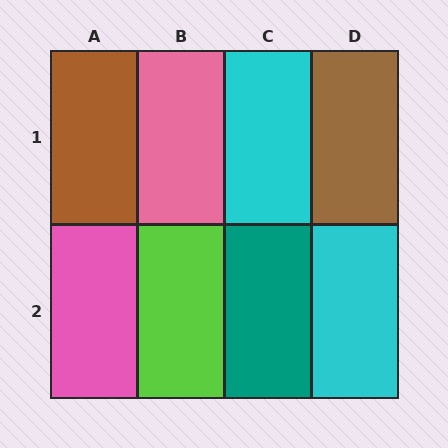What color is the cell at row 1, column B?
Pink.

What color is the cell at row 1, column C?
Cyan.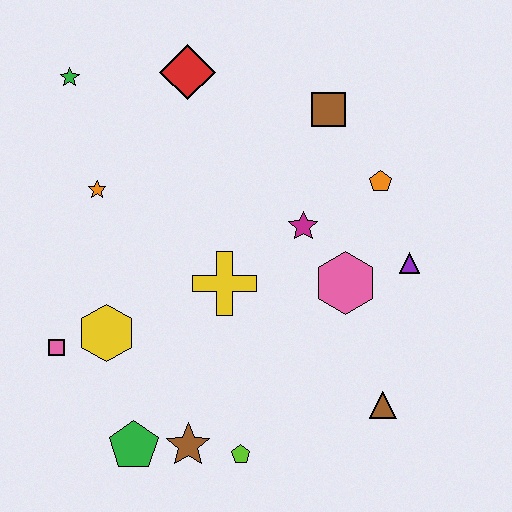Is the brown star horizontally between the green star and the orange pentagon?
Yes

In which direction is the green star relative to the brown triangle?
The green star is above the brown triangle.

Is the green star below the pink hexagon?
No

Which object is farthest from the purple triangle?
The green star is farthest from the purple triangle.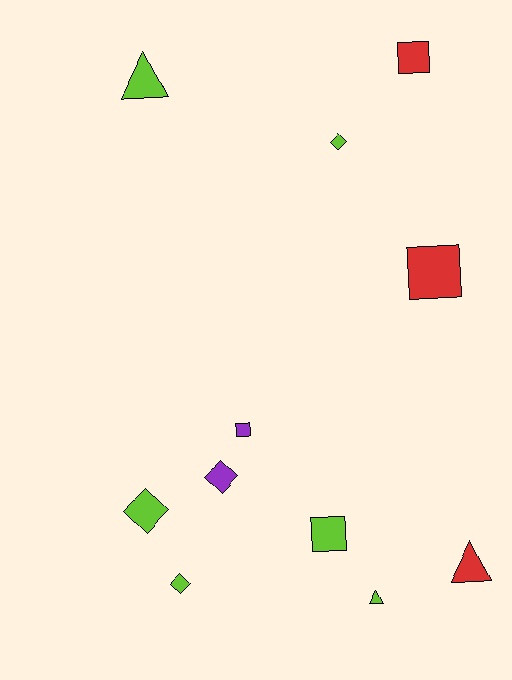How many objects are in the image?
There are 11 objects.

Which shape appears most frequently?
Square, with 4 objects.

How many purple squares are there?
There is 1 purple square.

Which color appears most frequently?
Lime, with 6 objects.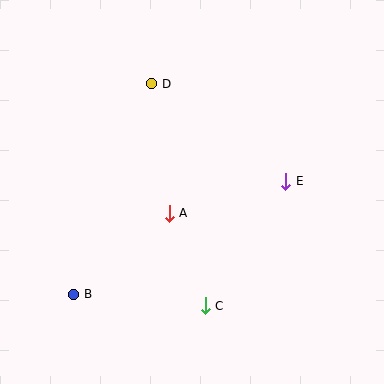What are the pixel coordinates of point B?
Point B is at (74, 294).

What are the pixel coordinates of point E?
Point E is at (286, 182).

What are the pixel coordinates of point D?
Point D is at (152, 84).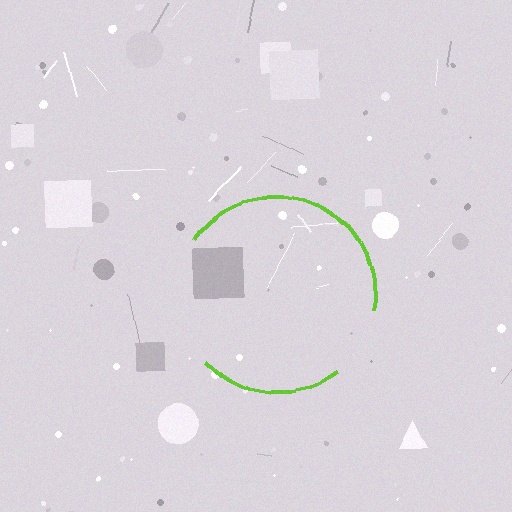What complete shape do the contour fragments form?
The contour fragments form a circle.